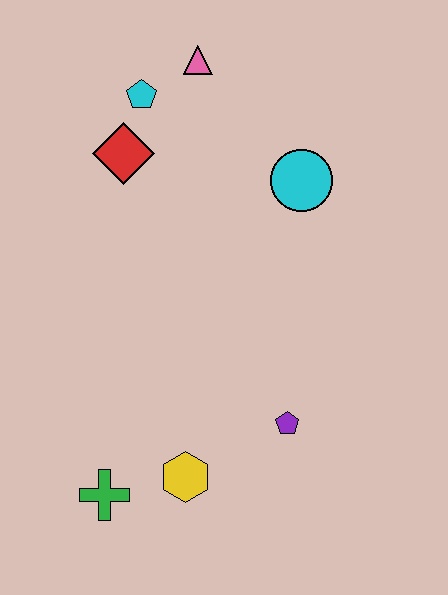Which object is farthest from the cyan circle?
The green cross is farthest from the cyan circle.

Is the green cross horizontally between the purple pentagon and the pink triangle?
No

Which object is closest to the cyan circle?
The pink triangle is closest to the cyan circle.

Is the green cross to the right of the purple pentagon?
No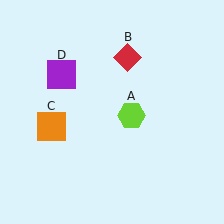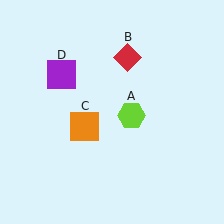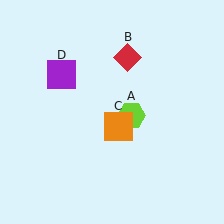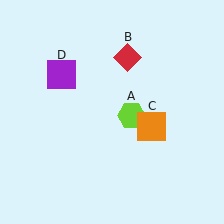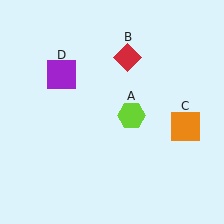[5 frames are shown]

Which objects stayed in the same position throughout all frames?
Lime hexagon (object A) and red diamond (object B) and purple square (object D) remained stationary.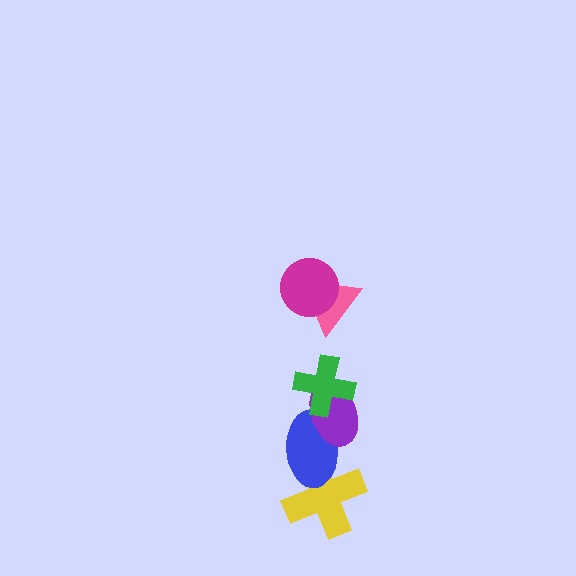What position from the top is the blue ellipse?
The blue ellipse is 5th from the top.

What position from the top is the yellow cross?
The yellow cross is 6th from the top.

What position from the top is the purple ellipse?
The purple ellipse is 4th from the top.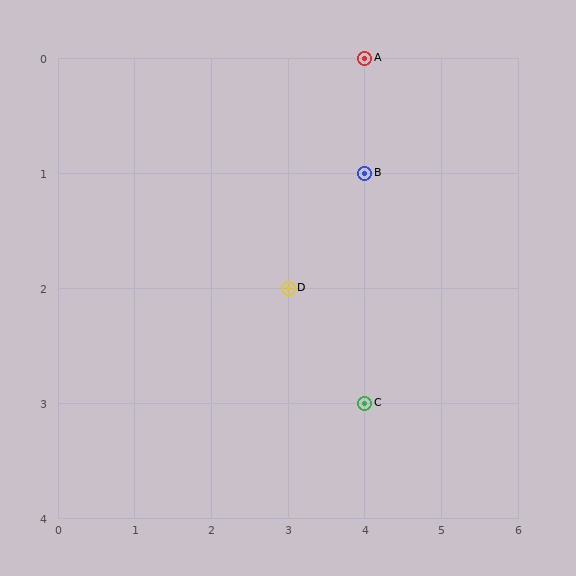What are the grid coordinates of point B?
Point B is at grid coordinates (4, 1).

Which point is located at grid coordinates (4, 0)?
Point A is at (4, 0).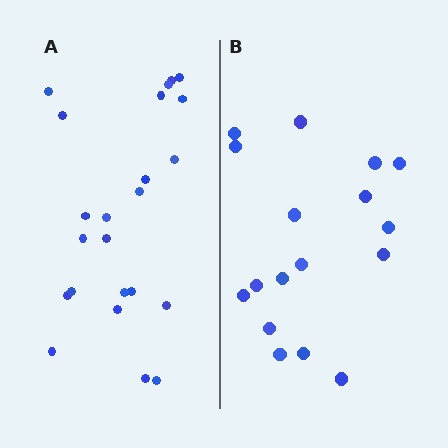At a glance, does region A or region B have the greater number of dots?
Region A (the left region) has more dots.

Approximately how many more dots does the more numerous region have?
Region A has about 6 more dots than region B.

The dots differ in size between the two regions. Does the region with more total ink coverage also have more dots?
No. Region B has more total ink coverage because its dots are larger, but region A actually contains more individual dots. Total area can be misleading — the number of items is what matters here.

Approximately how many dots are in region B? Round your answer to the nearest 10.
About 20 dots. (The exact count is 17, which rounds to 20.)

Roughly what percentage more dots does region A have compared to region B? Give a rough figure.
About 35% more.